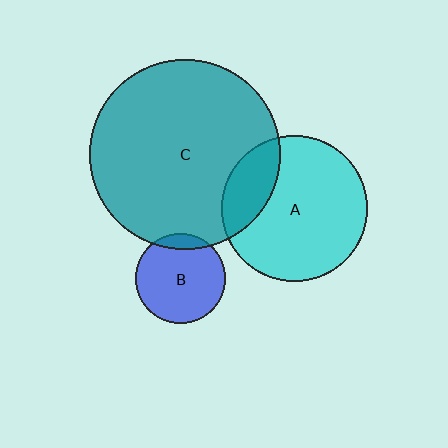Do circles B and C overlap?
Yes.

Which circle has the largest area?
Circle C (teal).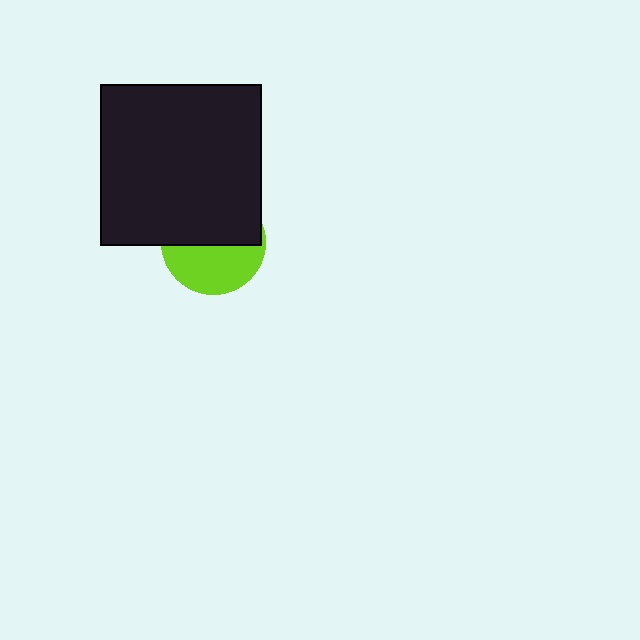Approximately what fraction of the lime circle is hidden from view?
Roughly 53% of the lime circle is hidden behind the black square.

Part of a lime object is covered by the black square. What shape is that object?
It is a circle.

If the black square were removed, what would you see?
You would see the complete lime circle.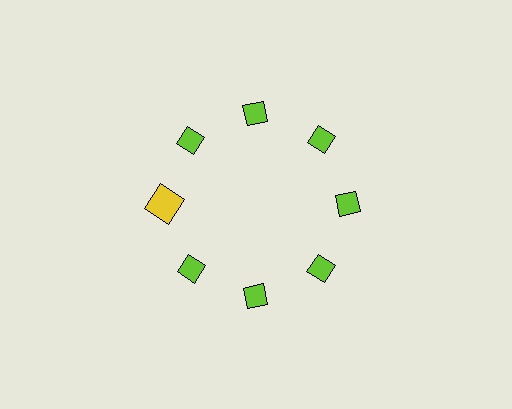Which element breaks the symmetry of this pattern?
The yellow square at roughly the 9 o'clock position breaks the symmetry. All other shapes are lime diamonds.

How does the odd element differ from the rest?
It differs in both color (yellow instead of lime) and shape (square instead of diamond).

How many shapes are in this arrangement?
There are 8 shapes arranged in a ring pattern.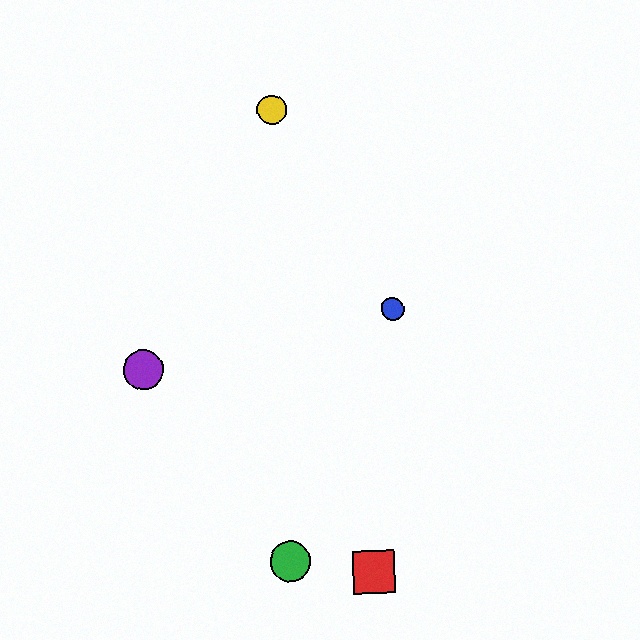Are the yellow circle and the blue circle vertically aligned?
No, the yellow circle is at x≈272 and the blue circle is at x≈392.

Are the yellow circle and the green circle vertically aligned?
Yes, both are at x≈272.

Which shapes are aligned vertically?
The green circle, the yellow circle are aligned vertically.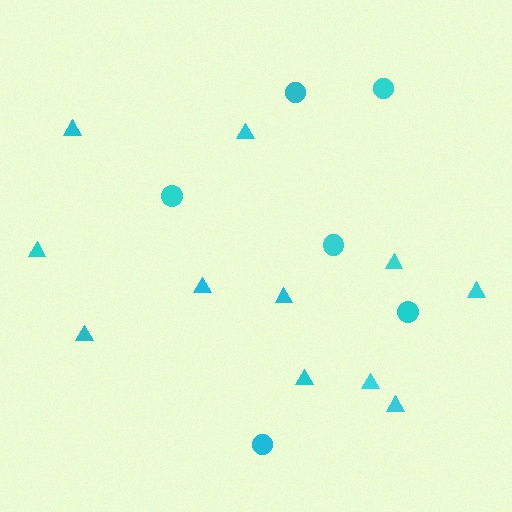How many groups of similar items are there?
There are 2 groups: one group of triangles (11) and one group of circles (6).